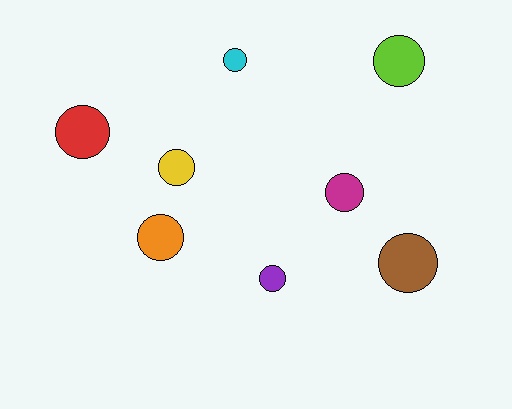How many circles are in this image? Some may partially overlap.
There are 8 circles.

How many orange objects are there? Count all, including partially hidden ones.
There is 1 orange object.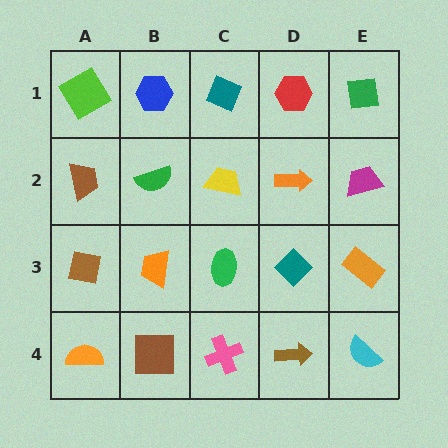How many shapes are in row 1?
5 shapes.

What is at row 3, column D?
A teal diamond.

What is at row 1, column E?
A green square.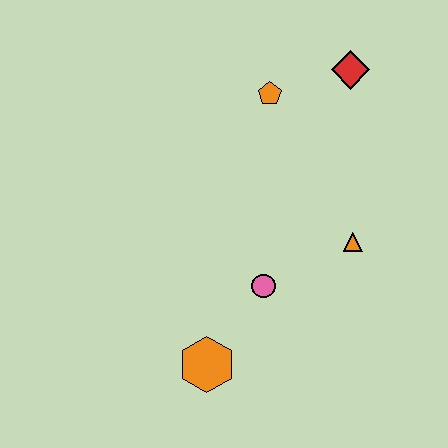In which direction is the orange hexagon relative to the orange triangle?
The orange hexagon is to the left of the orange triangle.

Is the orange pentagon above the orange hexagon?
Yes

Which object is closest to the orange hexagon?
The pink circle is closest to the orange hexagon.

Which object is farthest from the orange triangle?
The orange hexagon is farthest from the orange triangle.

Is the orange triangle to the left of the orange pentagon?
No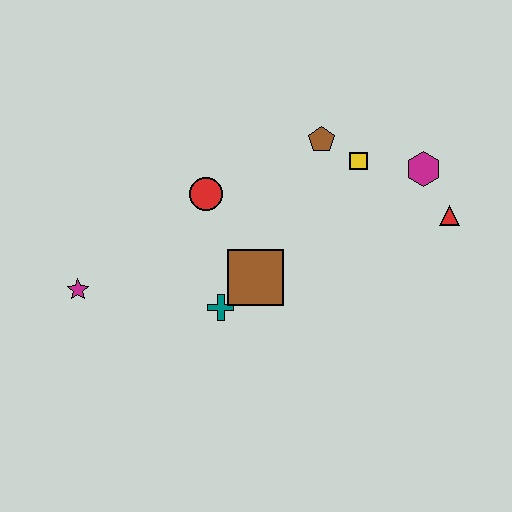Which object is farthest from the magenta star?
The red triangle is farthest from the magenta star.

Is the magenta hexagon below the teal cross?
No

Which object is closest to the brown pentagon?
The yellow square is closest to the brown pentagon.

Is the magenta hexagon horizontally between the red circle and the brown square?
No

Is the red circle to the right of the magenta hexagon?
No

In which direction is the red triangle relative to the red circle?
The red triangle is to the right of the red circle.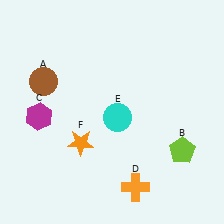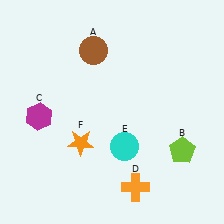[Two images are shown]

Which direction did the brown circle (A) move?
The brown circle (A) moved right.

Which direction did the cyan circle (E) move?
The cyan circle (E) moved down.